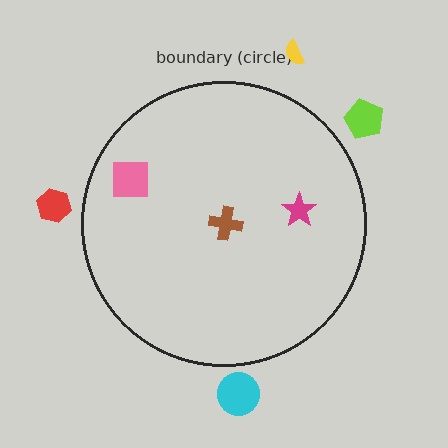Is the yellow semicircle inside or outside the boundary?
Outside.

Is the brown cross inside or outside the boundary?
Inside.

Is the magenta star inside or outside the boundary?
Inside.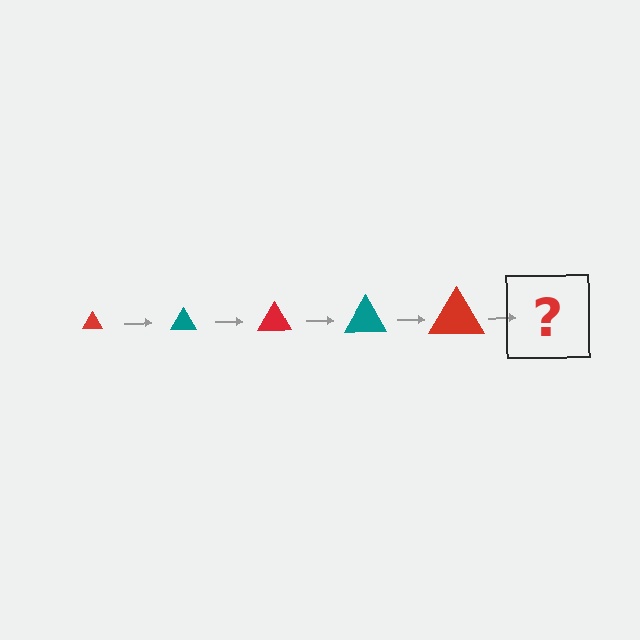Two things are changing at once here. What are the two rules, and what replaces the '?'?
The two rules are that the triangle grows larger each step and the color cycles through red and teal. The '?' should be a teal triangle, larger than the previous one.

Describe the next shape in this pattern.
It should be a teal triangle, larger than the previous one.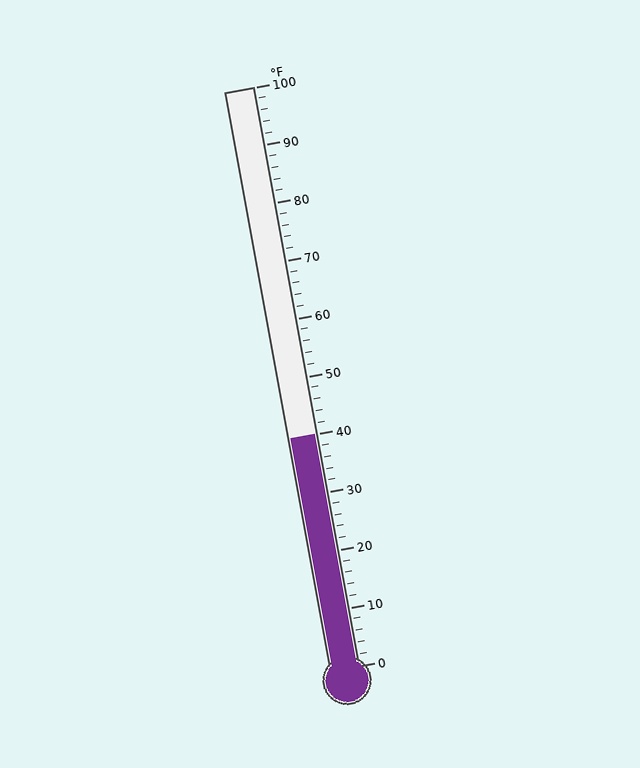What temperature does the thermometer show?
The thermometer shows approximately 40°F.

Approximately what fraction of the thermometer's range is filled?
The thermometer is filled to approximately 40% of its range.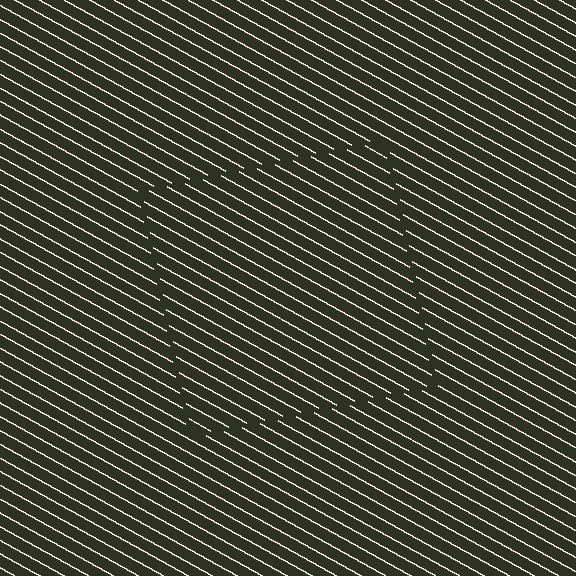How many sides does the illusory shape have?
4 sides — the line-ends trace a square.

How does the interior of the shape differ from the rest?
The interior of the shape contains the same grating, shifted by half a period — the contour is defined by the phase discontinuity where line-ends from the inner and outer gratings abut.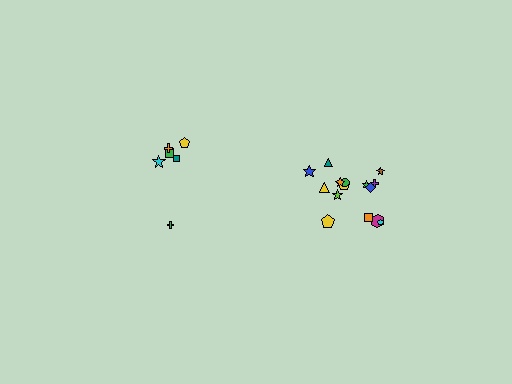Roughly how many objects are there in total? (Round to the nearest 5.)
Roughly 20 objects in total.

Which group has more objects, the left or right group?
The right group.